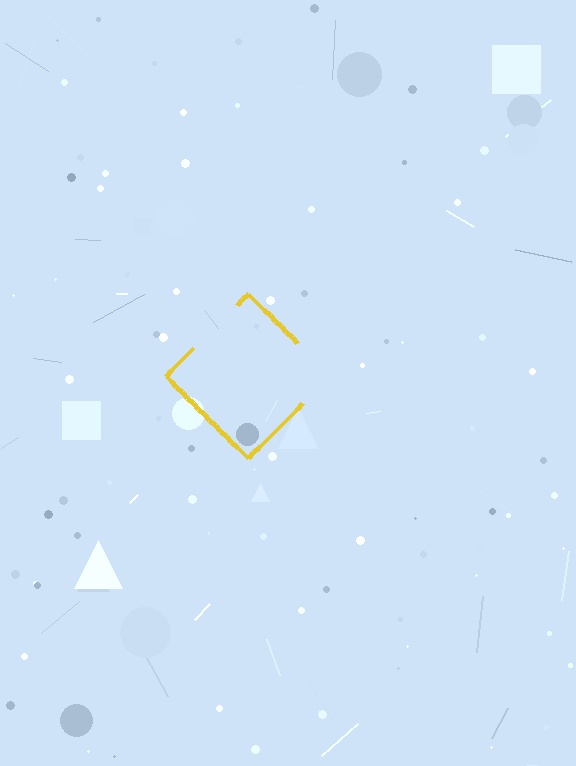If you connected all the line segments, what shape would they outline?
They would outline a diamond.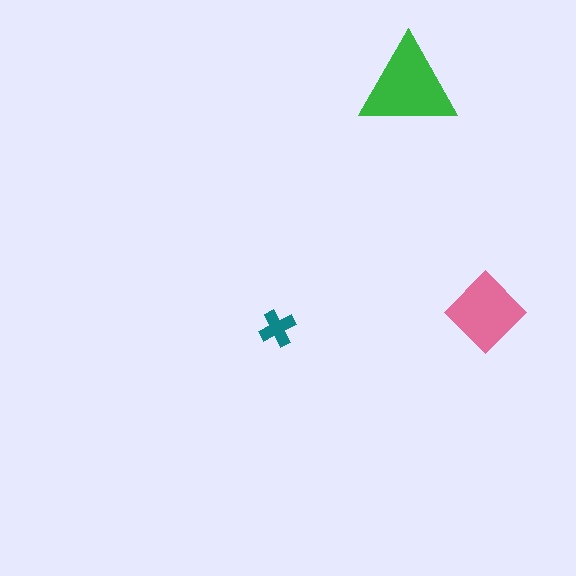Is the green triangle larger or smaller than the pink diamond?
Larger.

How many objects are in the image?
There are 3 objects in the image.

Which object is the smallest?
The teal cross.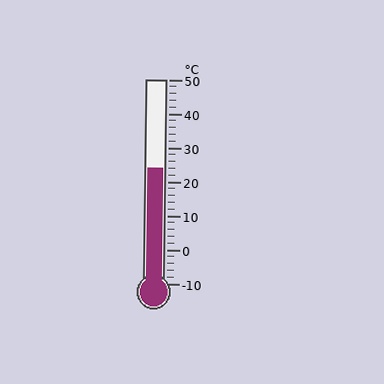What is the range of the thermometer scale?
The thermometer scale ranges from -10°C to 50°C.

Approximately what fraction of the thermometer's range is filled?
The thermometer is filled to approximately 55% of its range.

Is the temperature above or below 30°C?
The temperature is below 30°C.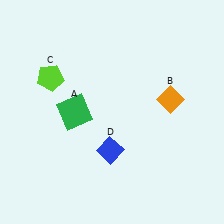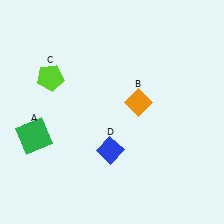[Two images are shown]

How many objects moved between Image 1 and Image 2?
2 objects moved between the two images.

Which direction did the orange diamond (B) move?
The orange diamond (B) moved left.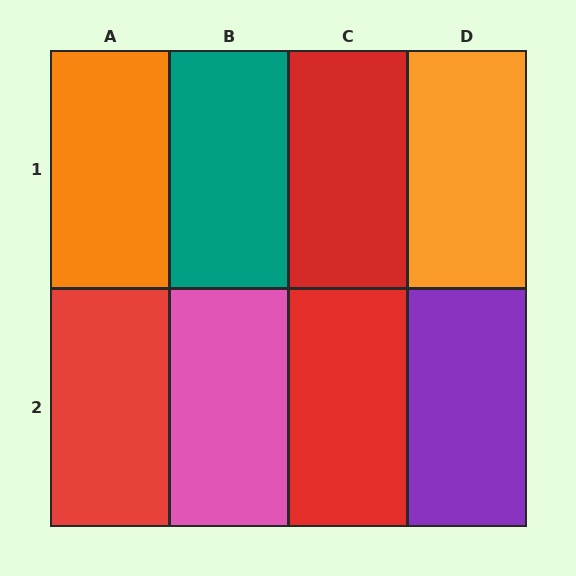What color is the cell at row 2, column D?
Purple.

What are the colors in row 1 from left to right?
Orange, teal, red, orange.